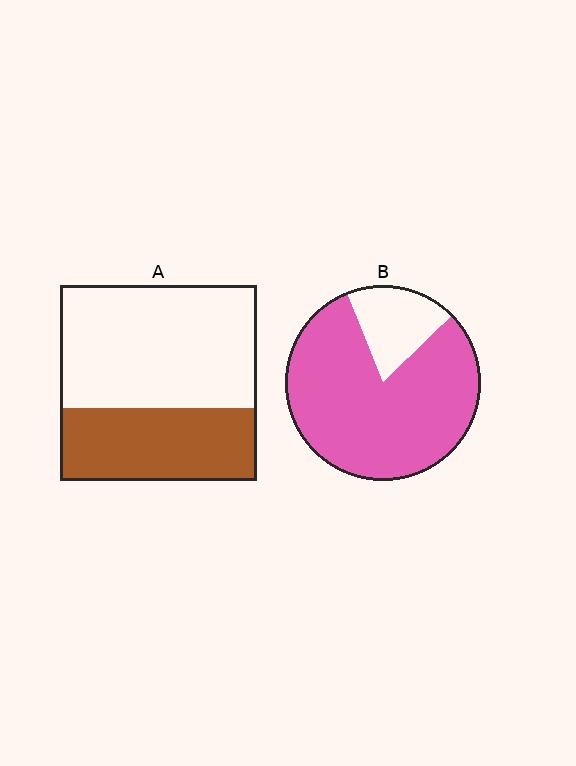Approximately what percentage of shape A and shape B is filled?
A is approximately 35% and B is approximately 80%.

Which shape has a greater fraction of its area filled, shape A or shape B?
Shape B.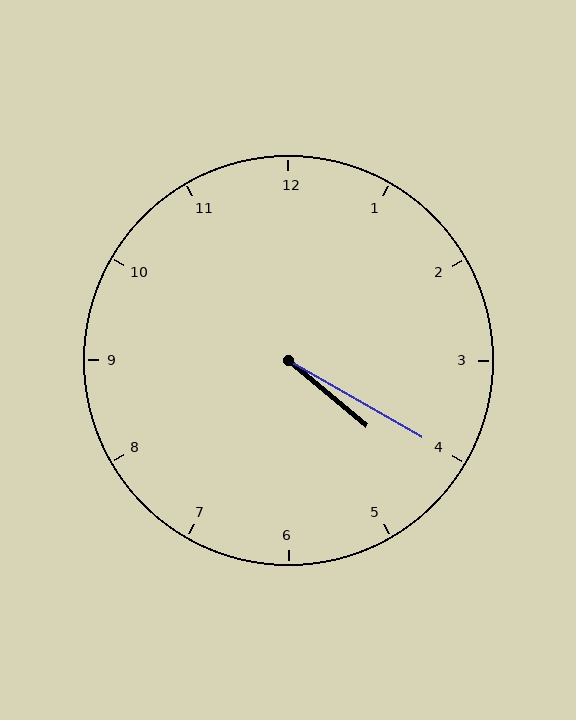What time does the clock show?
4:20.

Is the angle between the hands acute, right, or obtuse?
It is acute.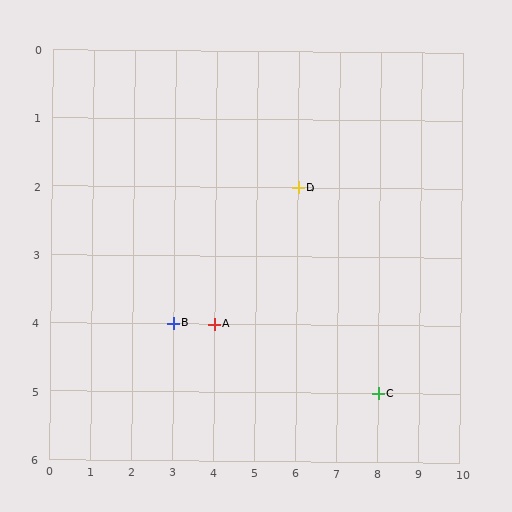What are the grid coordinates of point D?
Point D is at grid coordinates (6, 2).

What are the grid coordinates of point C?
Point C is at grid coordinates (8, 5).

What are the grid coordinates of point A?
Point A is at grid coordinates (4, 4).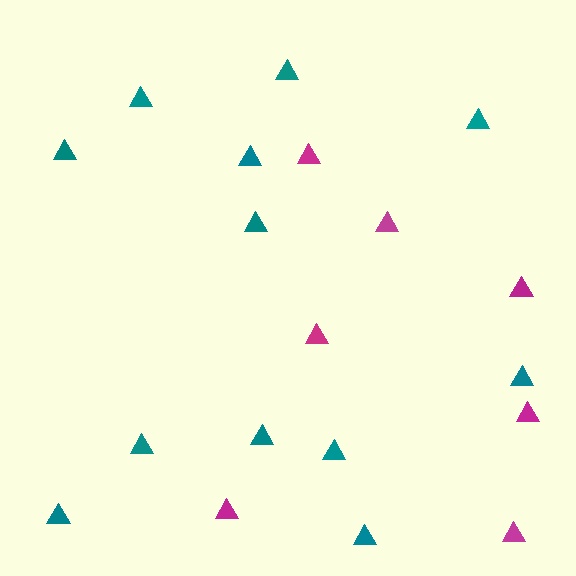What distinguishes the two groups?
There are 2 groups: one group of magenta triangles (7) and one group of teal triangles (12).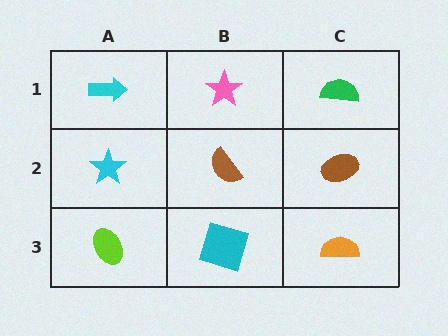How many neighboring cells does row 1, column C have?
2.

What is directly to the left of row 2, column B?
A cyan star.